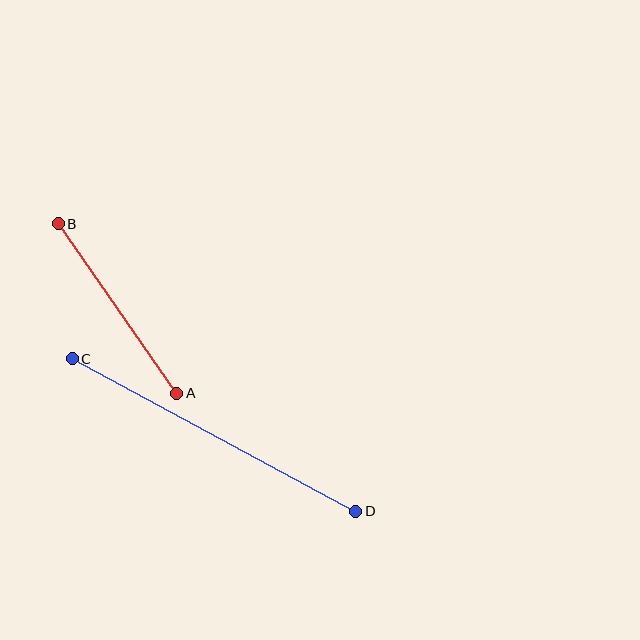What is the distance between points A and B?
The distance is approximately 207 pixels.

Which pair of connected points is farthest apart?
Points C and D are farthest apart.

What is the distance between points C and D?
The distance is approximately 322 pixels.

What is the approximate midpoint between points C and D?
The midpoint is at approximately (214, 435) pixels.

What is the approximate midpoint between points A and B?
The midpoint is at approximately (117, 309) pixels.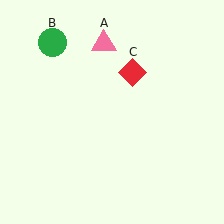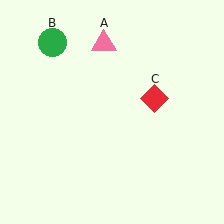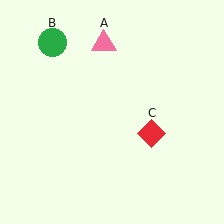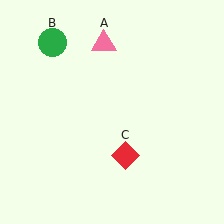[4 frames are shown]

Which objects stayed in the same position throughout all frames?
Pink triangle (object A) and green circle (object B) remained stationary.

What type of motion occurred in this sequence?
The red diamond (object C) rotated clockwise around the center of the scene.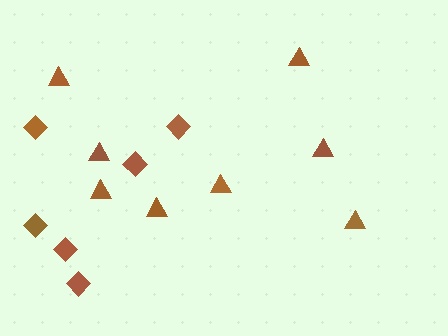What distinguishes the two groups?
There are 2 groups: one group of triangles (8) and one group of diamonds (6).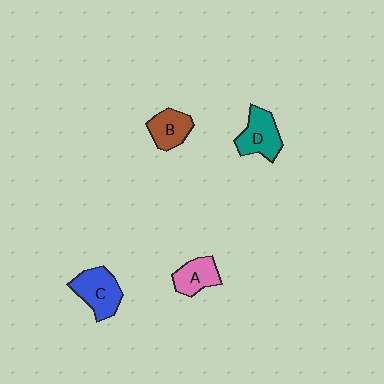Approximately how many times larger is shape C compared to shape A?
Approximately 1.4 times.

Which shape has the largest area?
Shape C (blue).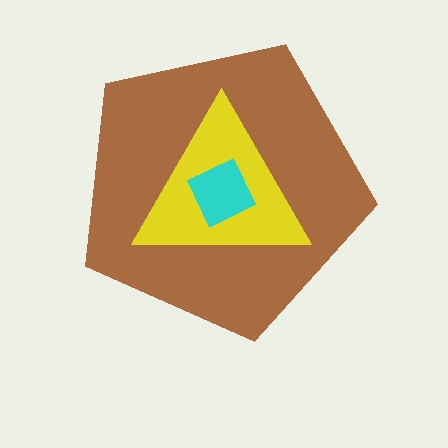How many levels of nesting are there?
3.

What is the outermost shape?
The brown pentagon.